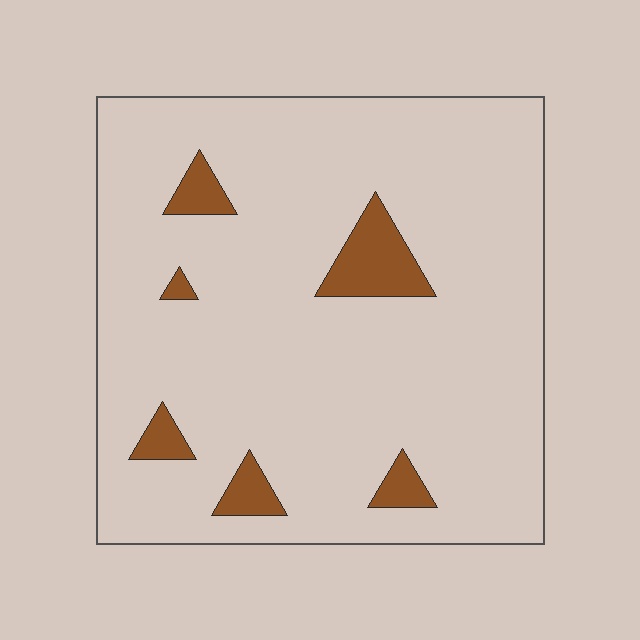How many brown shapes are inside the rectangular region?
6.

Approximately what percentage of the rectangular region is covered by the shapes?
Approximately 10%.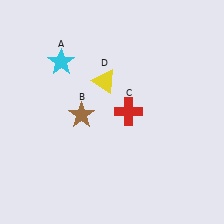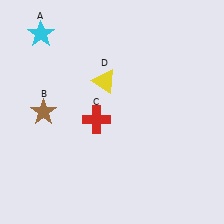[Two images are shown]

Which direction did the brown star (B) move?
The brown star (B) moved left.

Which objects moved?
The objects that moved are: the cyan star (A), the brown star (B), the red cross (C).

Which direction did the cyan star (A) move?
The cyan star (A) moved up.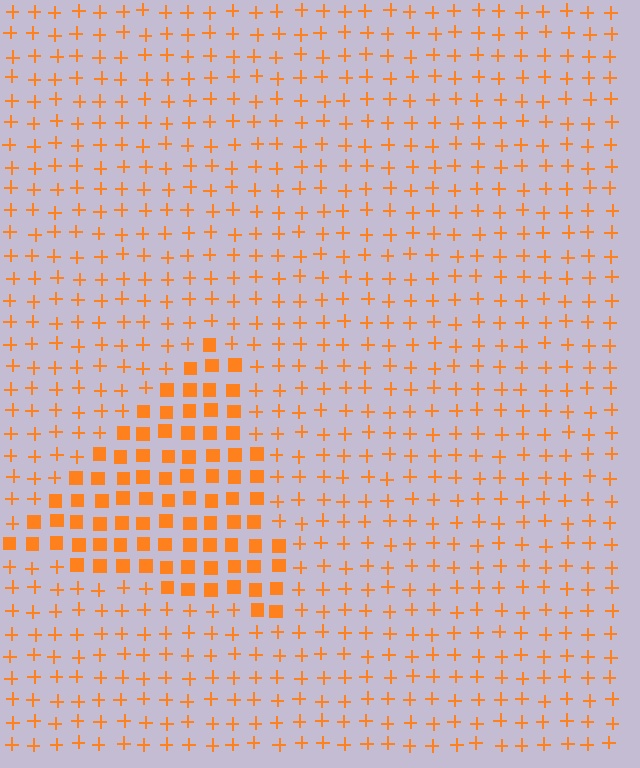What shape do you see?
I see a triangle.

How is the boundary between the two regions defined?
The boundary is defined by a change in element shape: squares inside vs. plus signs outside. All elements share the same color and spacing.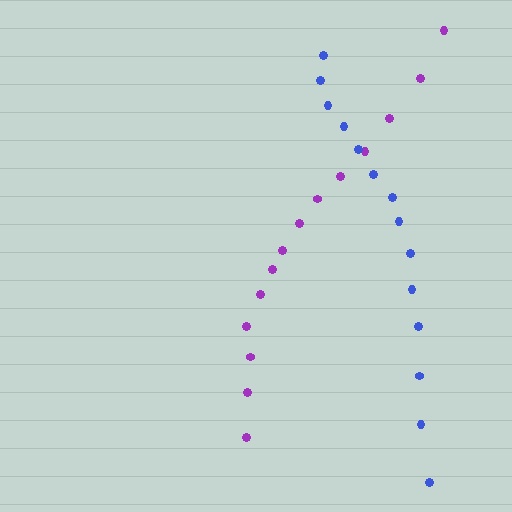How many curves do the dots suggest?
There are 2 distinct paths.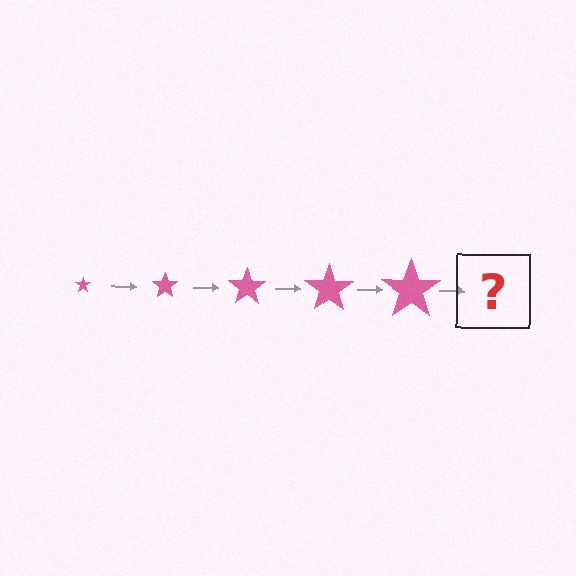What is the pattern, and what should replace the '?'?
The pattern is that the star gets progressively larger each step. The '?' should be a pink star, larger than the previous one.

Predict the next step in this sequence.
The next step is a pink star, larger than the previous one.